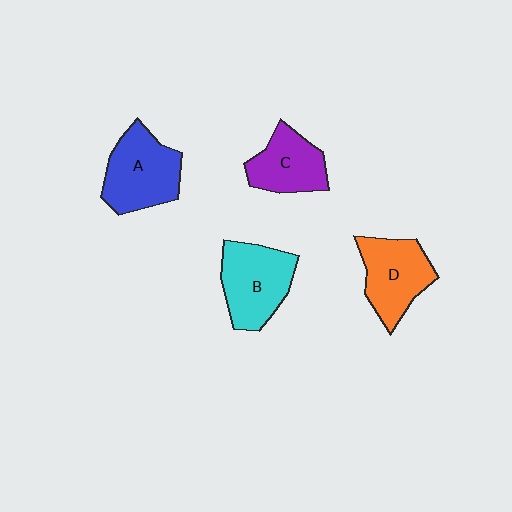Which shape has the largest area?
Shape A (blue).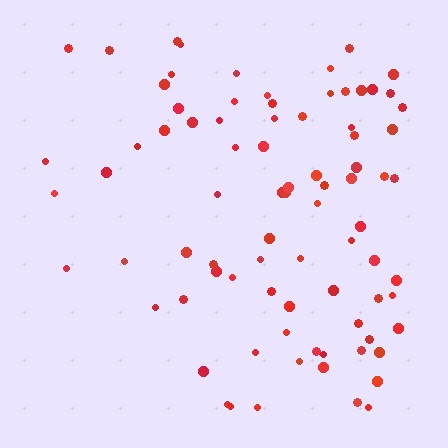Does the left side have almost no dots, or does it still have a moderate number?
Still a moderate number, just noticeably fewer than the right.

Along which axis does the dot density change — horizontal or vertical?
Horizontal.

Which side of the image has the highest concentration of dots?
The right.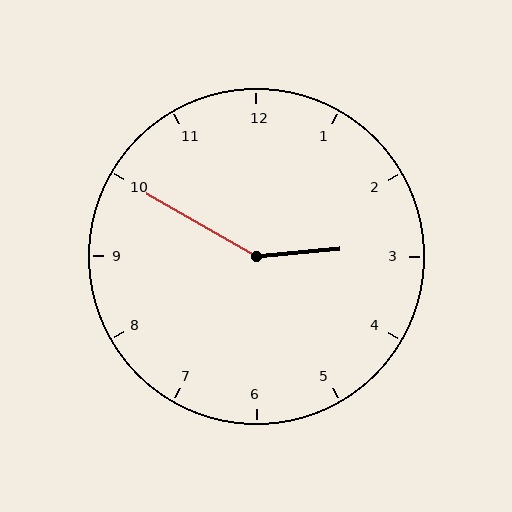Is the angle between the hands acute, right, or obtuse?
It is obtuse.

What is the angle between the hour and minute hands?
Approximately 145 degrees.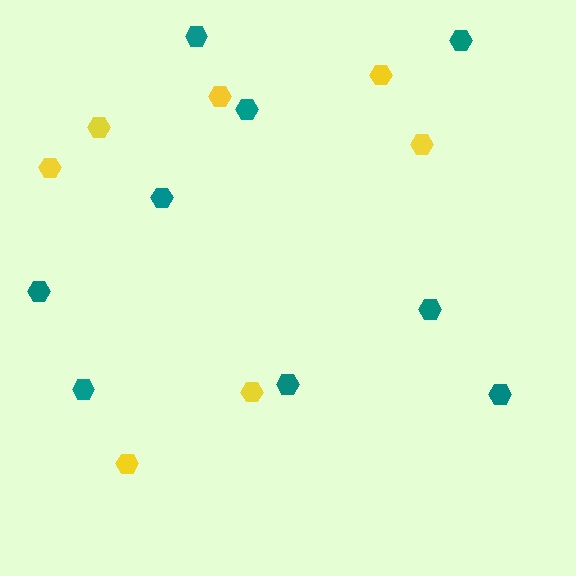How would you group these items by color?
There are 2 groups: one group of teal hexagons (9) and one group of yellow hexagons (7).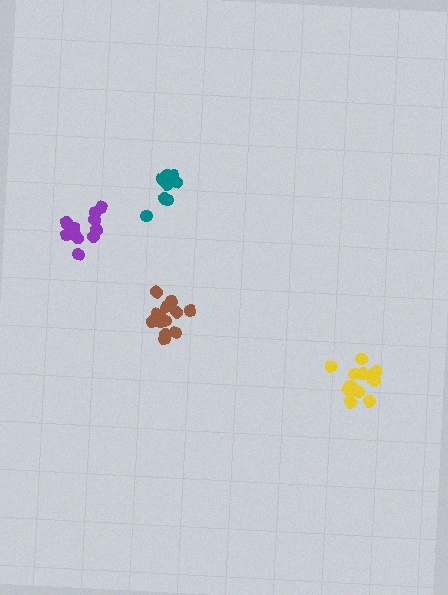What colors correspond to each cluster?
The clusters are colored: brown, yellow, purple, teal.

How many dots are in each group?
Group 1: 14 dots, Group 2: 14 dots, Group 3: 10 dots, Group 4: 8 dots (46 total).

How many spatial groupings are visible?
There are 4 spatial groupings.